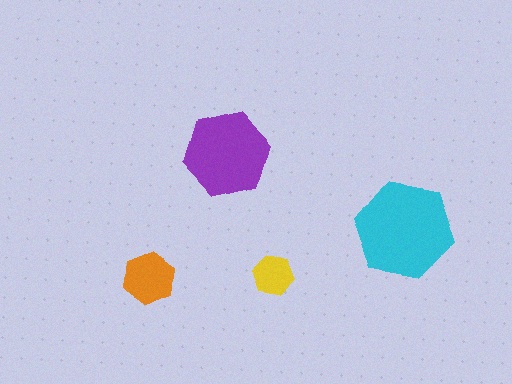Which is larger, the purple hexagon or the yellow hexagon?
The purple one.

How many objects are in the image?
There are 4 objects in the image.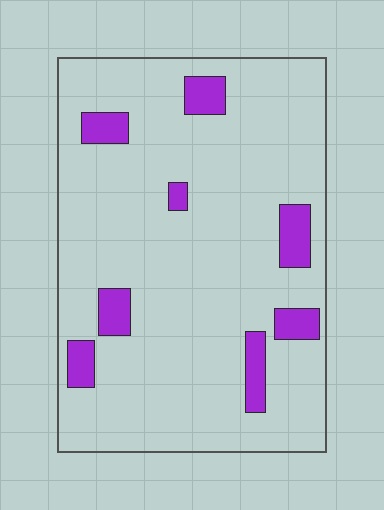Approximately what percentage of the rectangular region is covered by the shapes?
Approximately 10%.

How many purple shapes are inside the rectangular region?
8.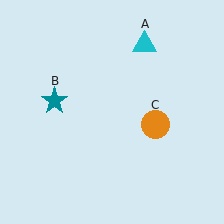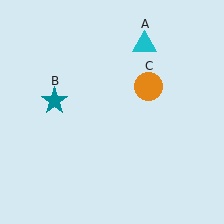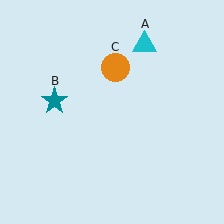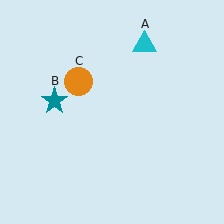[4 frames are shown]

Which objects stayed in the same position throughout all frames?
Cyan triangle (object A) and teal star (object B) remained stationary.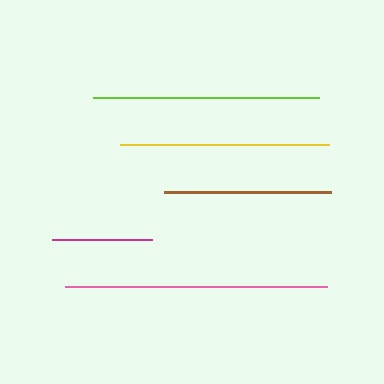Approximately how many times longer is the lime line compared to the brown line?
The lime line is approximately 1.4 times the length of the brown line.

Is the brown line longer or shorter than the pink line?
The pink line is longer than the brown line.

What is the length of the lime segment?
The lime segment is approximately 226 pixels long.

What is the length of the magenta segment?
The magenta segment is approximately 101 pixels long.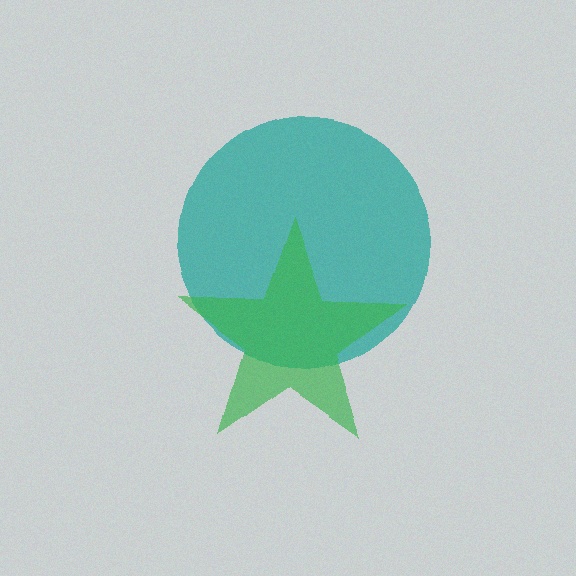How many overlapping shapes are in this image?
There are 2 overlapping shapes in the image.